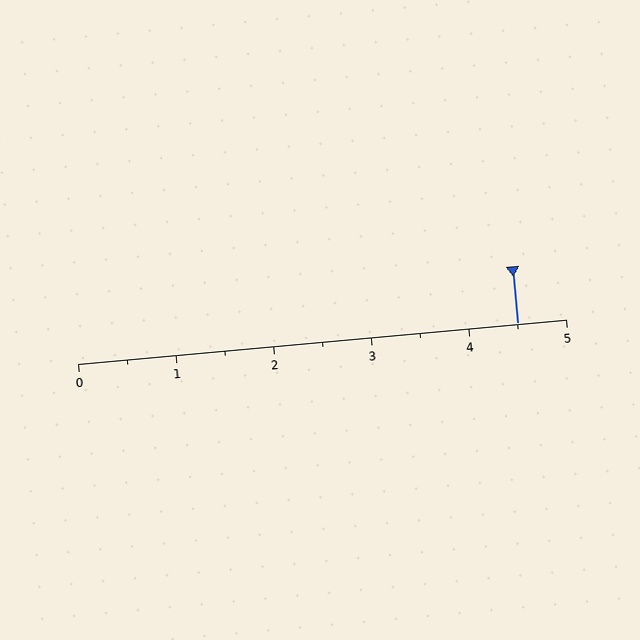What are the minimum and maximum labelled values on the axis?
The axis runs from 0 to 5.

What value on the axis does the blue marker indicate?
The marker indicates approximately 4.5.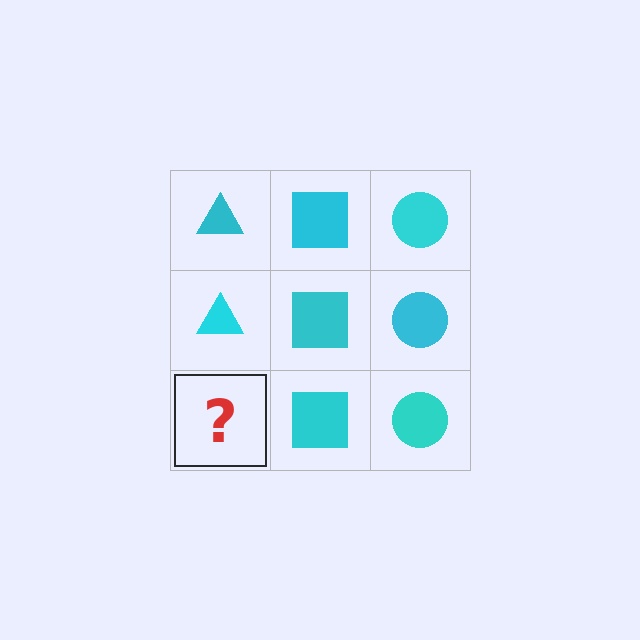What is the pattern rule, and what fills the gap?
The rule is that each column has a consistent shape. The gap should be filled with a cyan triangle.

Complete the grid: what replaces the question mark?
The question mark should be replaced with a cyan triangle.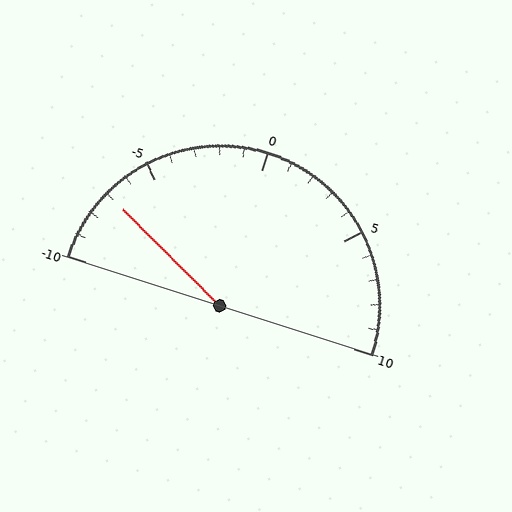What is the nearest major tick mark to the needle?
The nearest major tick mark is -5.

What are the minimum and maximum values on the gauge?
The gauge ranges from -10 to 10.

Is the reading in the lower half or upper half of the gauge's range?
The reading is in the lower half of the range (-10 to 10).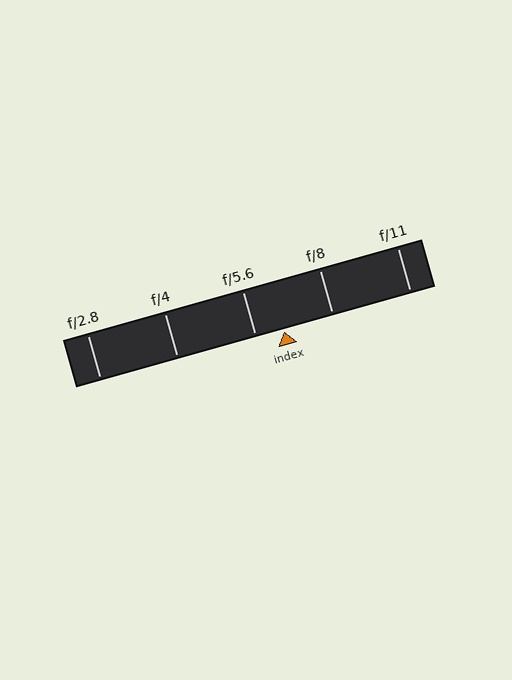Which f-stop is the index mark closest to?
The index mark is closest to f/5.6.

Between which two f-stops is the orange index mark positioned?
The index mark is between f/5.6 and f/8.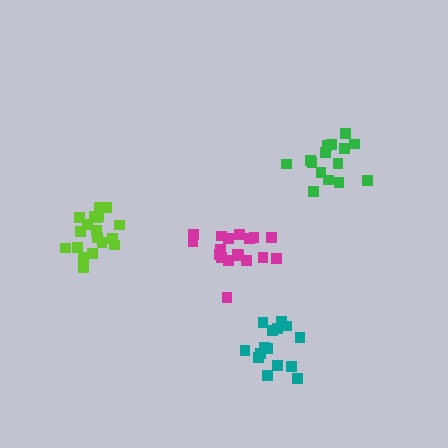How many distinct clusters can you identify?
There are 4 distinct clusters.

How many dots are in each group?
Group 1: 19 dots, Group 2: 18 dots, Group 3: 15 dots, Group 4: 15 dots (67 total).